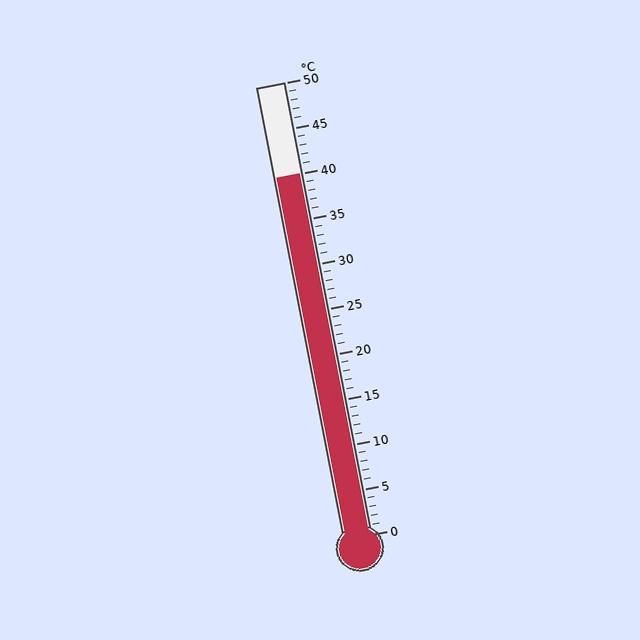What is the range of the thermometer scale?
The thermometer scale ranges from 0°C to 50°C.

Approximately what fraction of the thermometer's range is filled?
The thermometer is filled to approximately 80% of its range.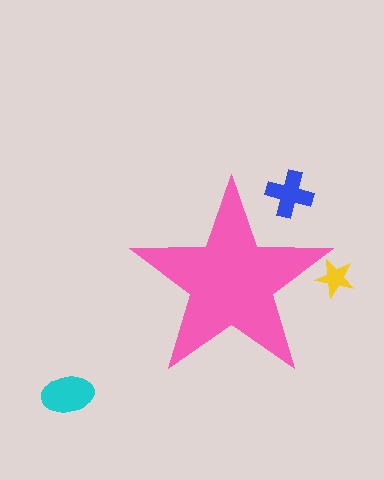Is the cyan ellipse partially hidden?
No, the cyan ellipse is fully visible.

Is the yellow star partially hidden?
Yes, the yellow star is partially hidden behind the pink star.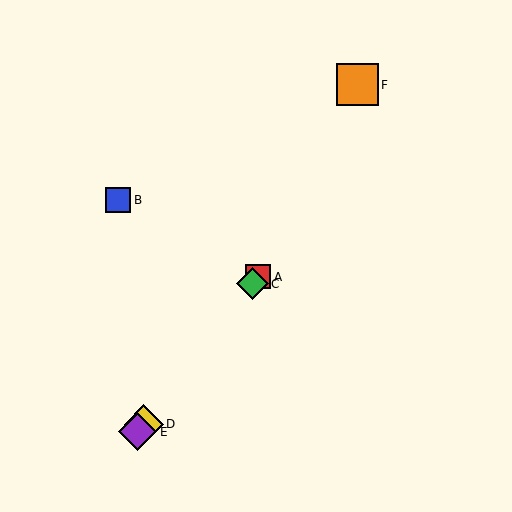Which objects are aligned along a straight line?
Objects A, C, D, E are aligned along a straight line.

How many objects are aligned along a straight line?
4 objects (A, C, D, E) are aligned along a straight line.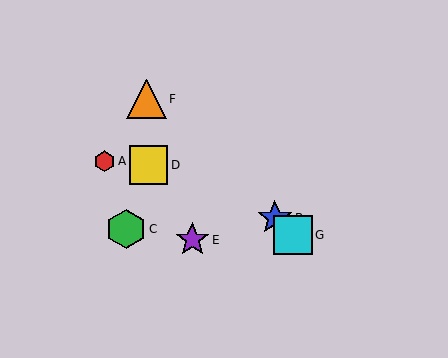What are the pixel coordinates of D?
Object D is at (149, 165).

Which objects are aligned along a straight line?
Objects B, F, G are aligned along a straight line.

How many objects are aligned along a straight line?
3 objects (B, F, G) are aligned along a straight line.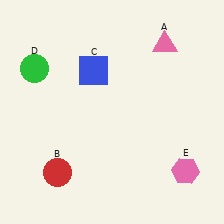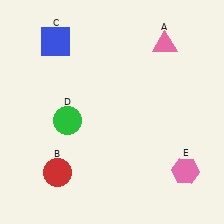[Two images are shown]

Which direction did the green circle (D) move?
The green circle (D) moved down.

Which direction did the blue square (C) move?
The blue square (C) moved left.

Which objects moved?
The objects that moved are: the blue square (C), the green circle (D).